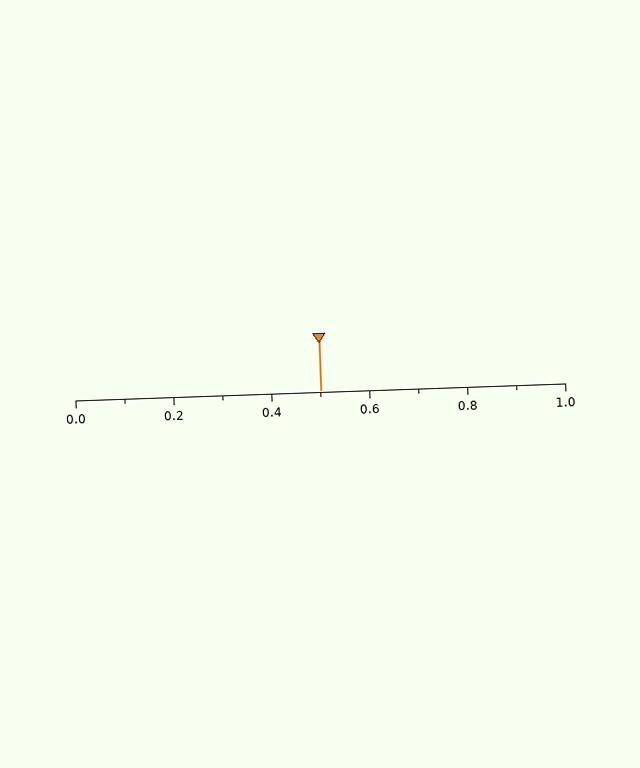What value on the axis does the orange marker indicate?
The marker indicates approximately 0.5.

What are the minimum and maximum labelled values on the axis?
The axis runs from 0.0 to 1.0.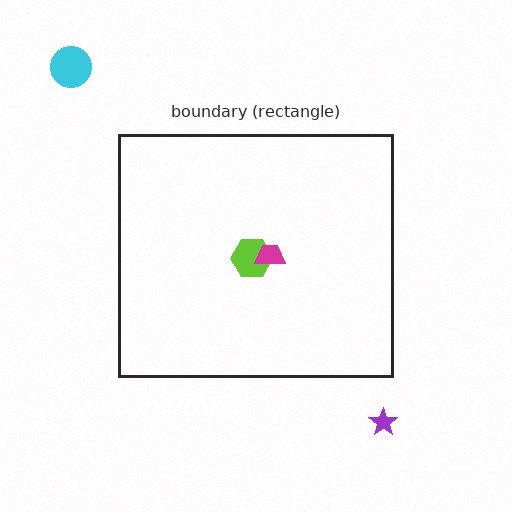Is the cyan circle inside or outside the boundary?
Outside.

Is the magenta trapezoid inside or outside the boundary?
Inside.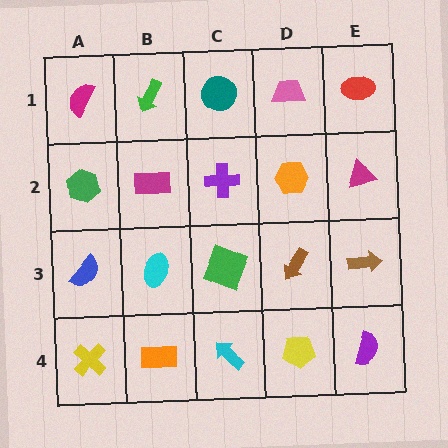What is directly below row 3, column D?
A yellow pentagon.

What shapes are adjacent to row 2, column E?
A red ellipse (row 1, column E), a brown arrow (row 3, column E), an orange hexagon (row 2, column D).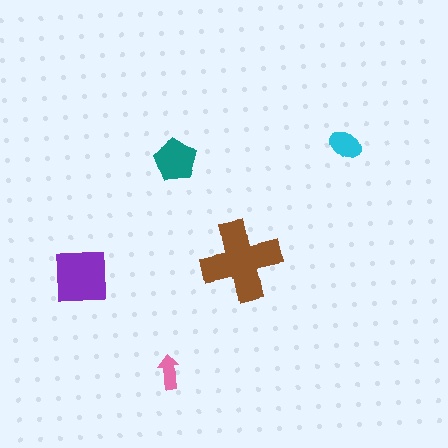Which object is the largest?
The brown cross.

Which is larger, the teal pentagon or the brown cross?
The brown cross.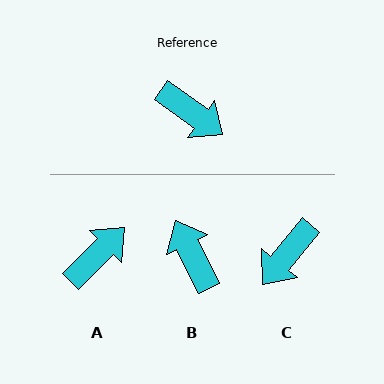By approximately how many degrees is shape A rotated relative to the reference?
Approximately 81 degrees counter-clockwise.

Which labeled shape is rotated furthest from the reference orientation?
B, about 152 degrees away.